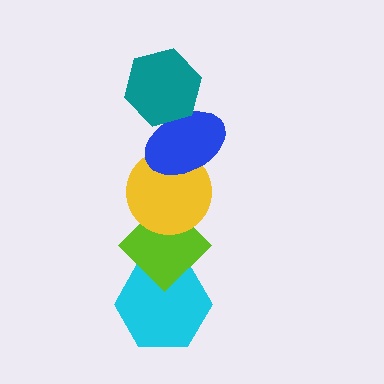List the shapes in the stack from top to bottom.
From top to bottom: the teal hexagon, the blue ellipse, the yellow circle, the lime diamond, the cyan hexagon.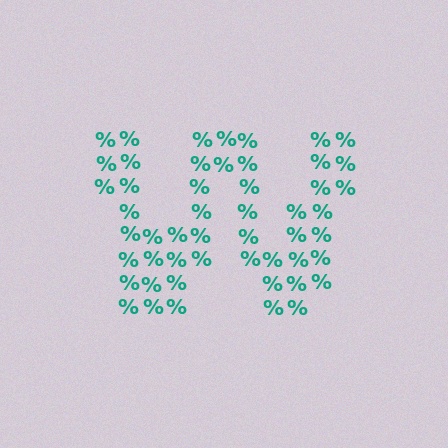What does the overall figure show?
The overall figure shows the letter W.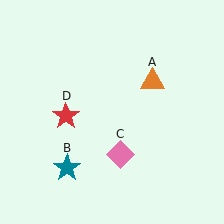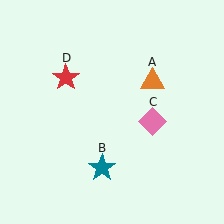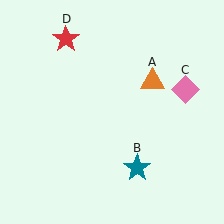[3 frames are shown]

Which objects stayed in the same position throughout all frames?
Orange triangle (object A) remained stationary.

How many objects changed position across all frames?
3 objects changed position: teal star (object B), pink diamond (object C), red star (object D).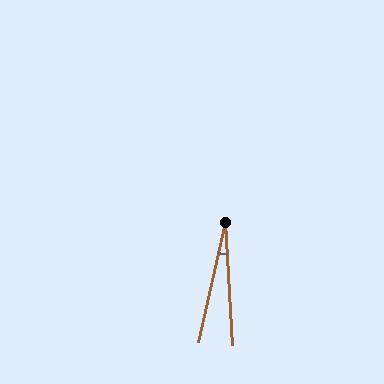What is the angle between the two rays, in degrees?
Approximately 16 degrees.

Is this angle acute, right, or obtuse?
It is acute.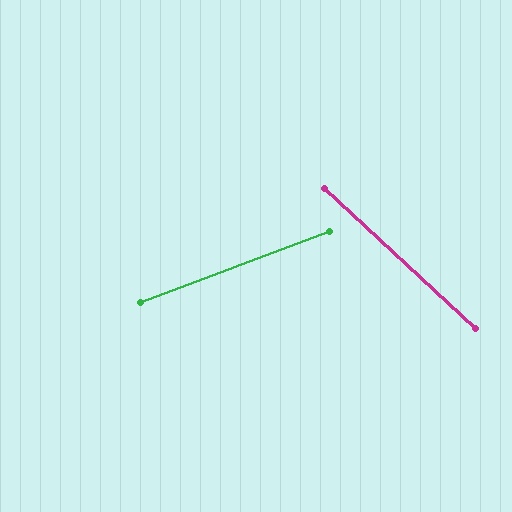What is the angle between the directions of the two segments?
Approximately 64 degrees.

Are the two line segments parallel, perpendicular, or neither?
Neither parallel nor perpendicular — they differ by about 64°.